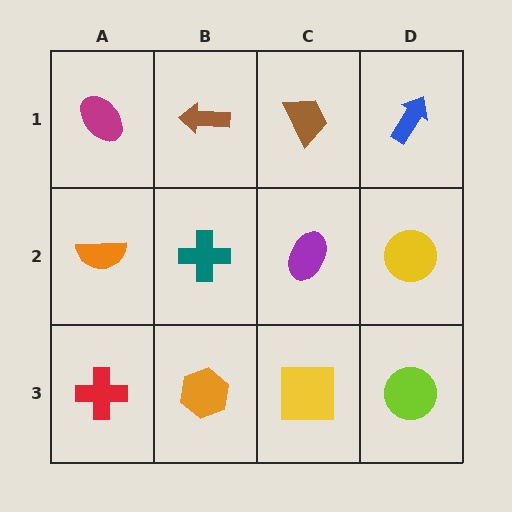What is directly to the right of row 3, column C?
A lime circle.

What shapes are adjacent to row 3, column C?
A purple ellipse (row 2, column C), an orange hexagon (row 3, column B), a lime circle (row 3, column D).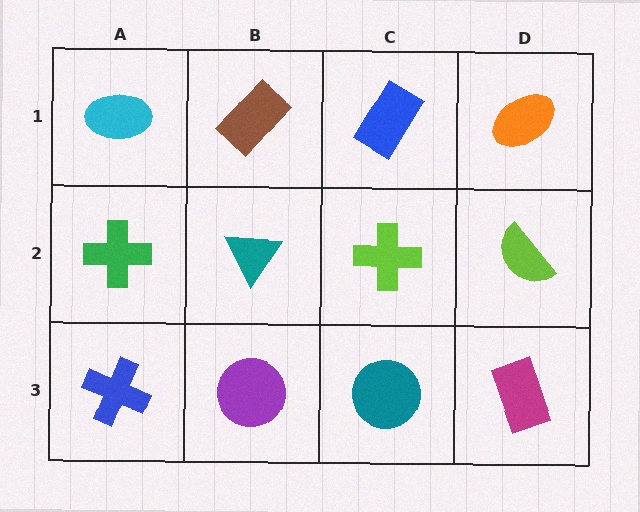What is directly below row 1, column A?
A green cross.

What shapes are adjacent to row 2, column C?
A blue rectangle (row 1, column C), a teal circle (row 3, column C), a teal triangle (row 2, column B), a lime semicircle (row 2, column D).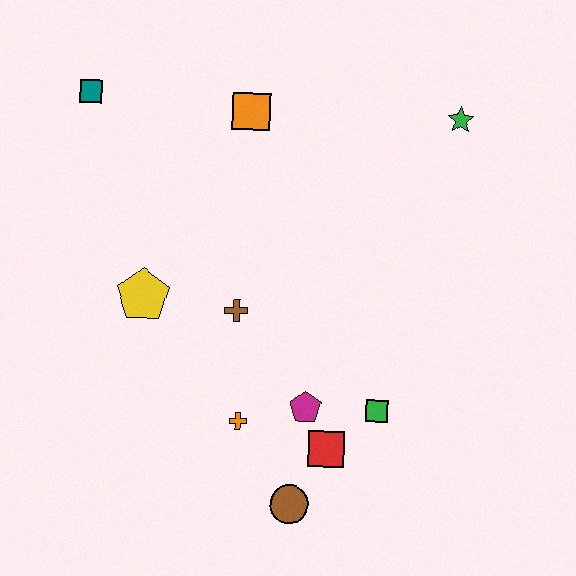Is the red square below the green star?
Yes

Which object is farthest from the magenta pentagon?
The teal square is farthest from the magenta pentagon.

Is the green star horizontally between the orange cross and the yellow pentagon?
No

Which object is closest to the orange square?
The teal square is closest to the orange square.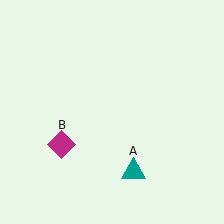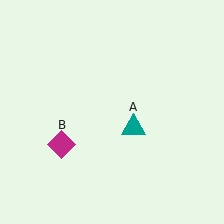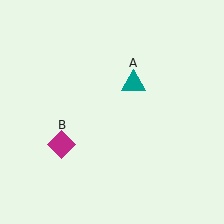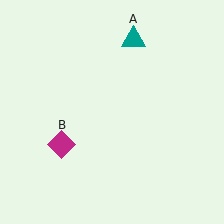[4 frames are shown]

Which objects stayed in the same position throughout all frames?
Magenta diamond (object B) remained stationary.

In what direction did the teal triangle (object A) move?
The teal triangle (object A) moved up.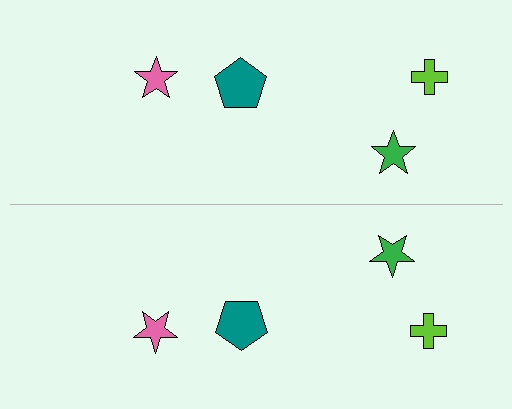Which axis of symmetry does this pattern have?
The pattern has a horizontal axis of symmetry running through the center of the image.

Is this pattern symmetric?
Yes, this pattern has bilateral (reflection) symmetry.